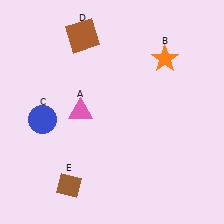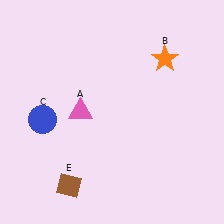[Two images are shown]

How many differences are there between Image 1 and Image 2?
There is 1 difference between the two images.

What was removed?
The brown square (D) was removed in Image 2.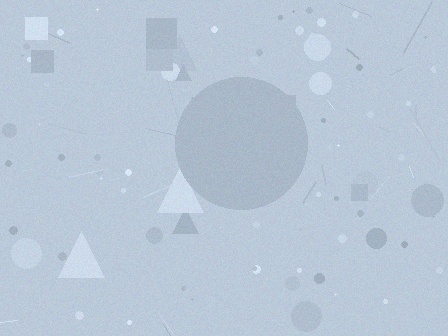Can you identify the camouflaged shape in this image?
The camouflaged shape is a circle.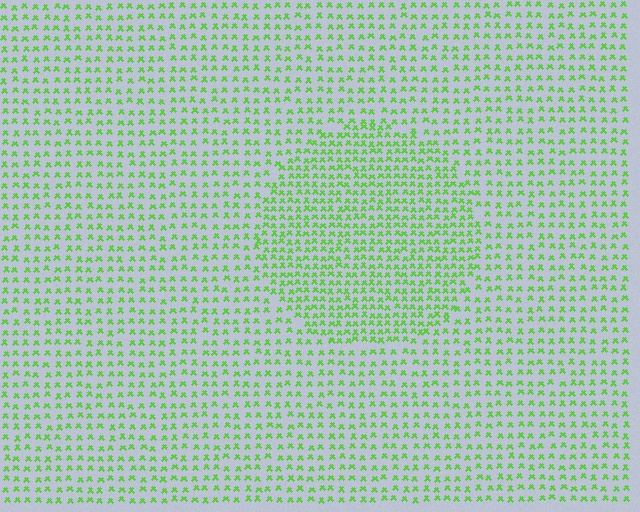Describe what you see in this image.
The image contains small lime elements arranged at two different densities. A circle-shaped region is visible where the elements are more densely packed than the surrounding area.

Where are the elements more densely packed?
The elements are more densely packed inside the circle boundary.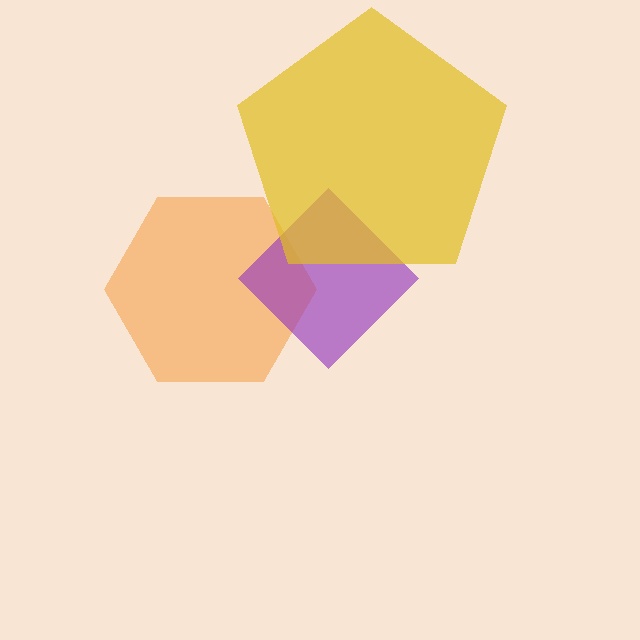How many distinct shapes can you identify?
There are 3 distinct shapes: an orange hexagon, a purple diamond, a yellow pentagon.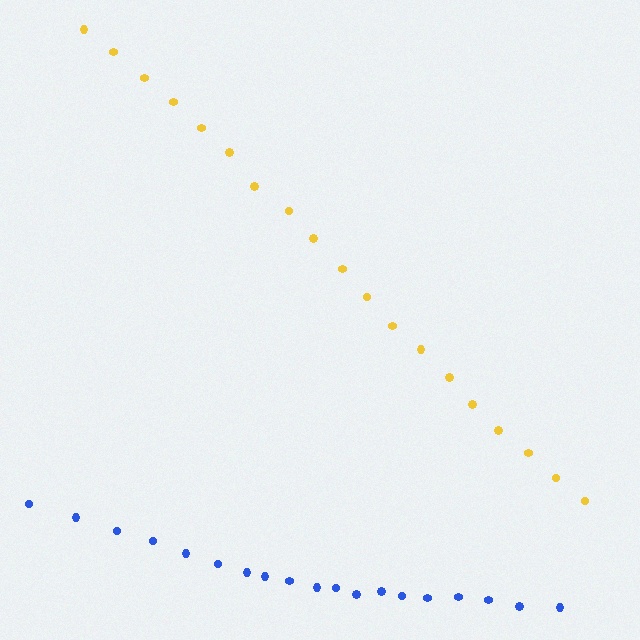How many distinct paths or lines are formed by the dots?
There are 2 distinct paths.